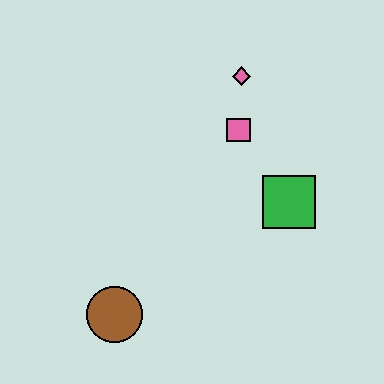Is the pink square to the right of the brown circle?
Yes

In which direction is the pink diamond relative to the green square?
The pink diamond is above the green square.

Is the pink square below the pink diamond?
Yes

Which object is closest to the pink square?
The pink diamond is closest to the pink square.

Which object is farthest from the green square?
The brown circle is farthest from the green square.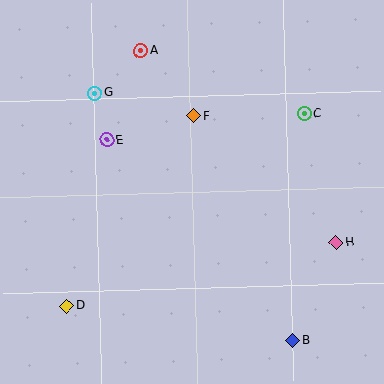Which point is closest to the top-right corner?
Point C is closest to the top-right corner.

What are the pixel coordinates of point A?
Point A is at (141, 51).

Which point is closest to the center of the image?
Point F at (194, 115) is closest to the center.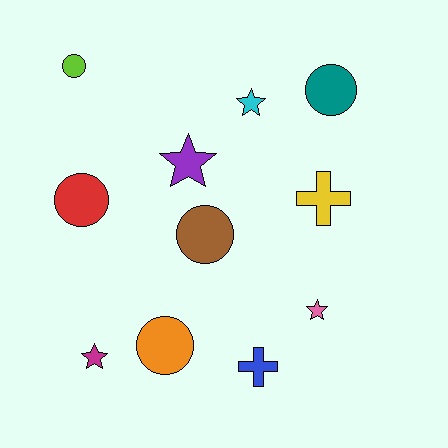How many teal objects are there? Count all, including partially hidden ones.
There is 1 teal object.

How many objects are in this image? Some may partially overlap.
There are 11 objects.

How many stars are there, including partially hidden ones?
There are 4 stars.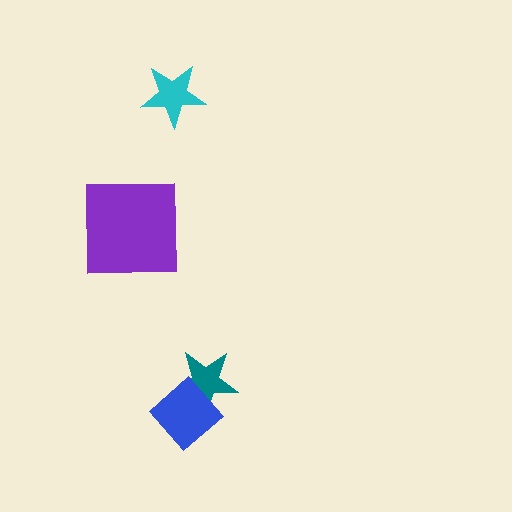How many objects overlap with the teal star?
1 object overlaps with the teal star.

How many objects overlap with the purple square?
0 objects overlap with the purple square.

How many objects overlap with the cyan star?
0 objects overlap with the cyan star.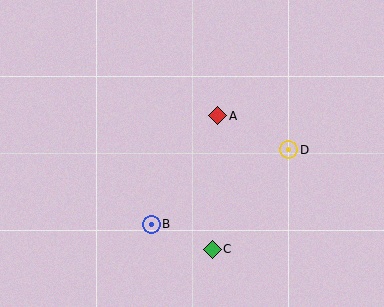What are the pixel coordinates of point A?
Point A is at (218, 116).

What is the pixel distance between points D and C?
The distance between D and C is 125 pixels.